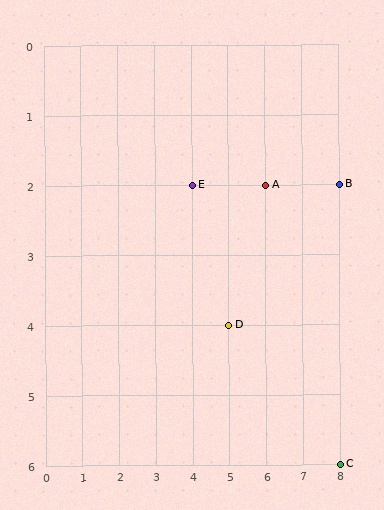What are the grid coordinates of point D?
Point D is at grid coordinates (5, 4).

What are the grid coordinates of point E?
Point E is at grid coordinates (4, 2).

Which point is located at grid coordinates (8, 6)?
Point C is at (8, 6).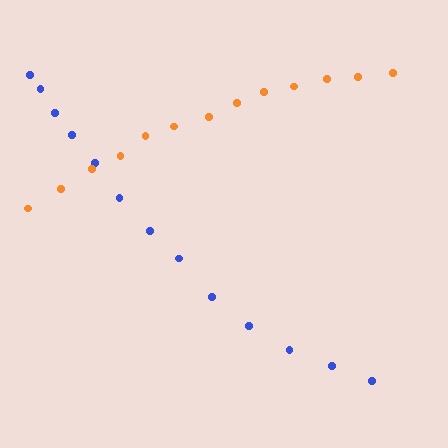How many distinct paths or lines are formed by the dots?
There are 2 distinct paths.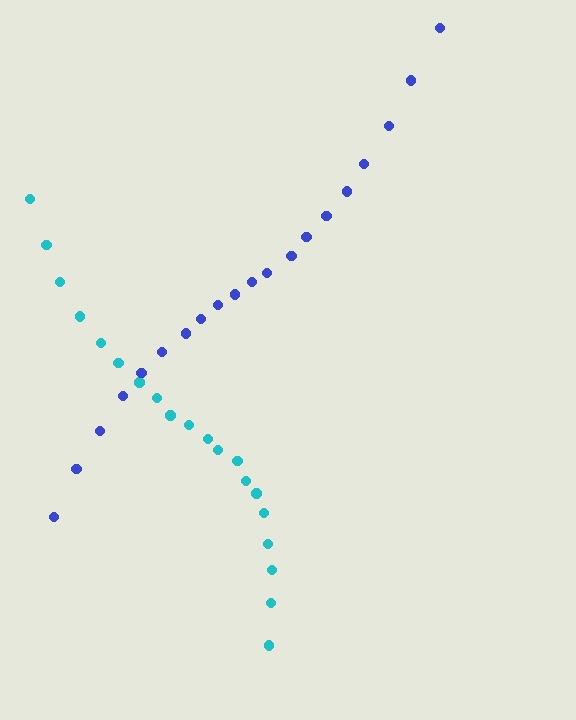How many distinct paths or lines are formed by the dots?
There are 2 distinct paths.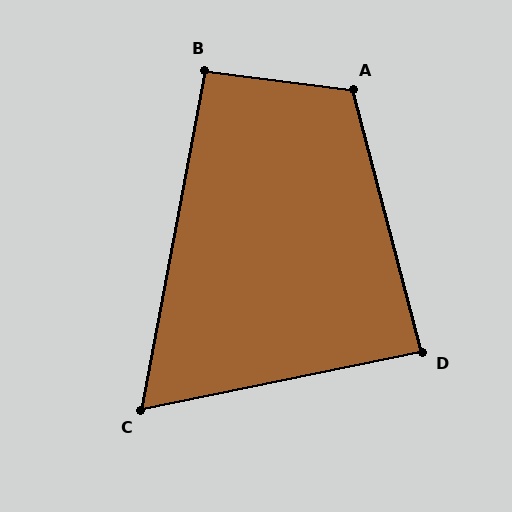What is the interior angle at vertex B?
Approximately 93 degrees (approximately right).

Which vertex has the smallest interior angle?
C, at approximately 68 degrees.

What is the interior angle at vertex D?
Approximately 87 degrees (approximately right).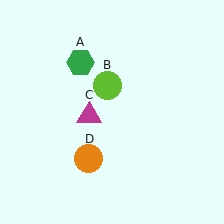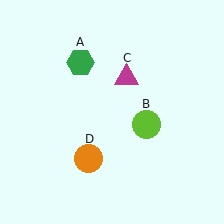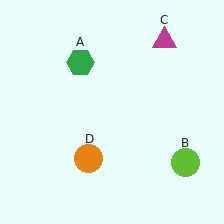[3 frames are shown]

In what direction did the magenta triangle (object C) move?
The magenta triangle (object C) moved up and to the right.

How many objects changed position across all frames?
2 objects changed position: lime circle (object B), magenta triangle (object C).